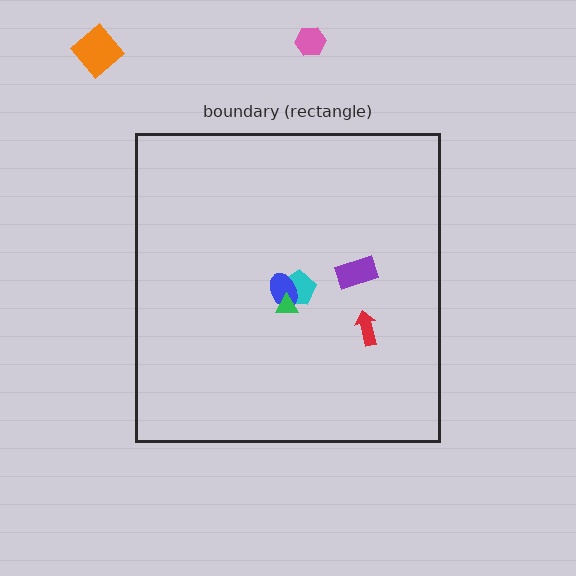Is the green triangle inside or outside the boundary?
Inside.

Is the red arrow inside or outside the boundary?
Inside.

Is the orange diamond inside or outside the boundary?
Outside.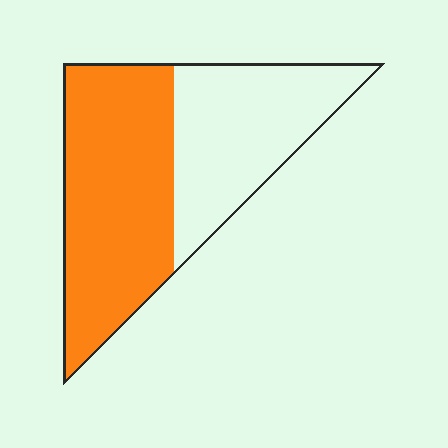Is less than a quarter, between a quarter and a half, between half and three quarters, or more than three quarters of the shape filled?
Between half and three quarters.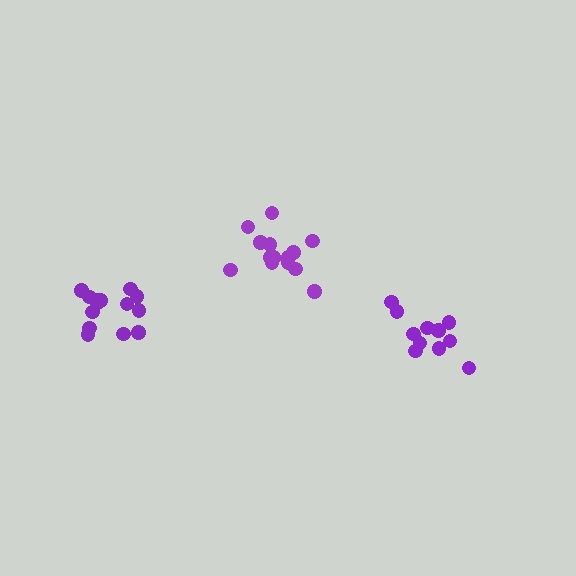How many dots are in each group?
Group 1: 14 dots, Group 2: 15 dots, Group 3: 11 dots (40 total).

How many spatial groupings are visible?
There are 3 spatial groupings.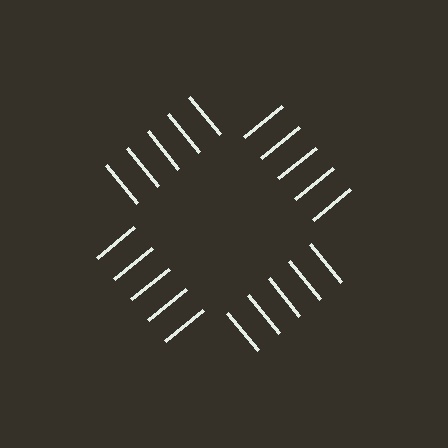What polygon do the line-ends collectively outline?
An illusory square — the line segments terminate on its edges but no continuous stroke is drawn.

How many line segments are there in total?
20 — 5 along each of the 4 edges.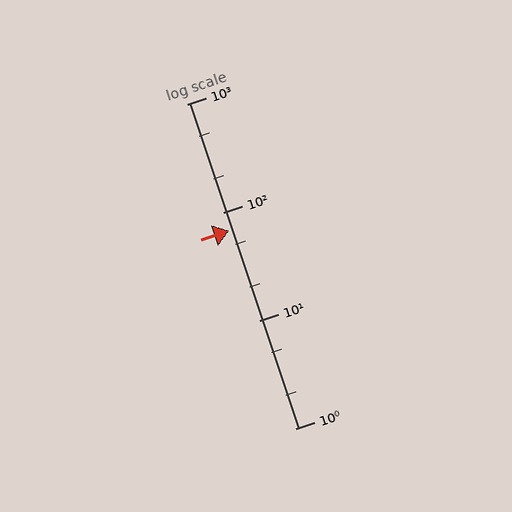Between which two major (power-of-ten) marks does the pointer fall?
The pointer is between 10 and 100.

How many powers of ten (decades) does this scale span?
The scale spans 3 decades, from 1 to 1000.